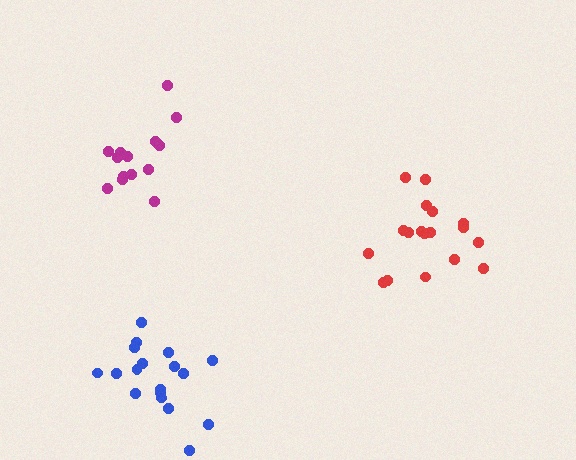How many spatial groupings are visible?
There are 3 spatial groupings.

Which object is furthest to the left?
The magenta cluster is leftmost.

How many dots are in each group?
Group 1: 18 dots, Group 2: 18 dots, Group 3: 14 dots (50 total).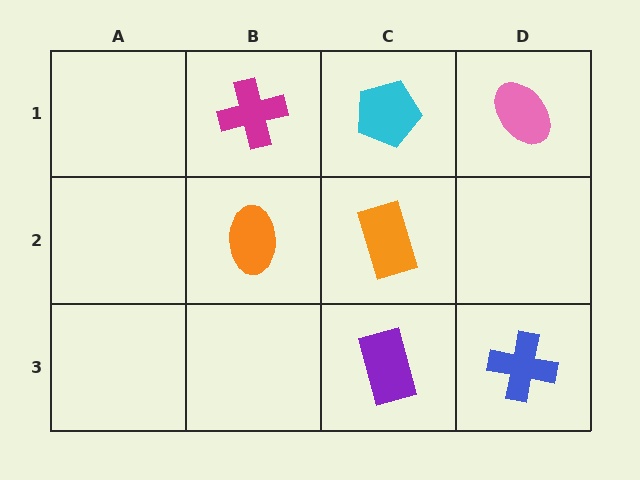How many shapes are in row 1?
3 shapes.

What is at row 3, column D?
A blue cross.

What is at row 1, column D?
A pink ellipse.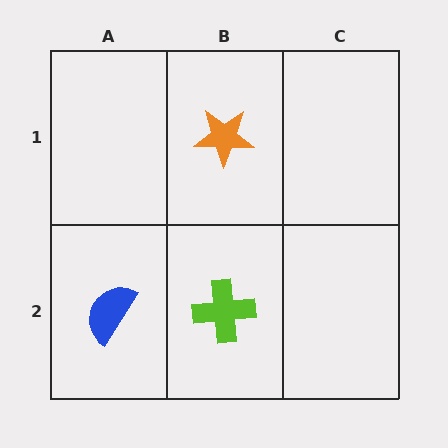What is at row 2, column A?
A blue semicircle.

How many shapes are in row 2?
2 shapes.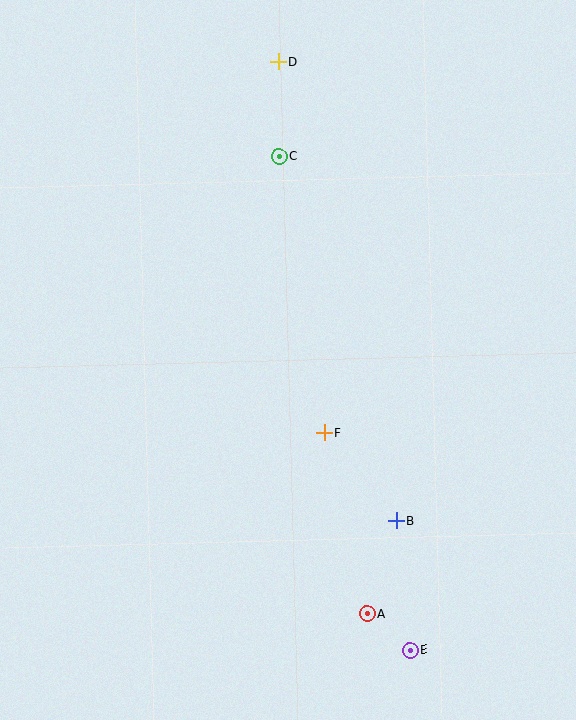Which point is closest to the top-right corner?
Point D is closest to the top-right corner.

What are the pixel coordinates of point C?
Point C is at (279, 157).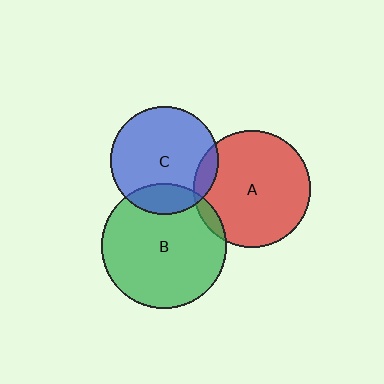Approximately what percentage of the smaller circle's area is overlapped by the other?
Approximately 5%.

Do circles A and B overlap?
Yes.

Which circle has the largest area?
Circle B (green).